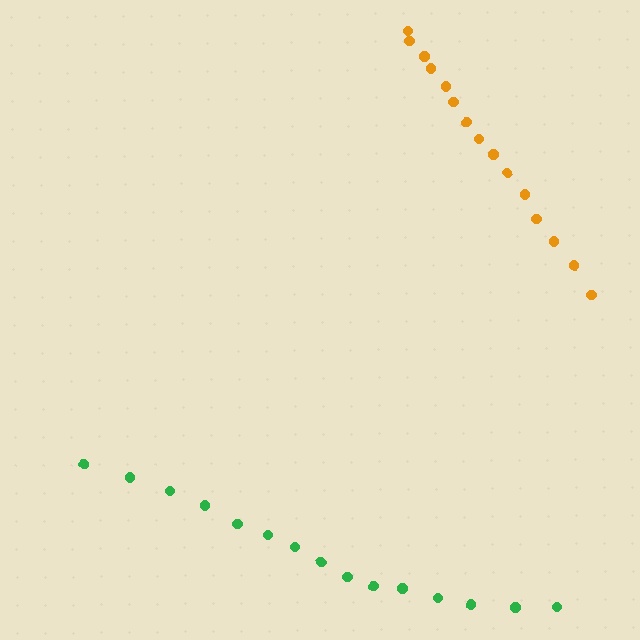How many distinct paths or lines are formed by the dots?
There are 2 distinct paths.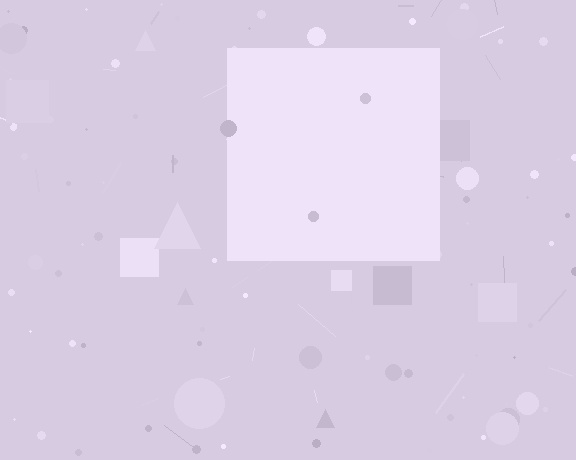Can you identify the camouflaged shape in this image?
The camouflaged shape is a square.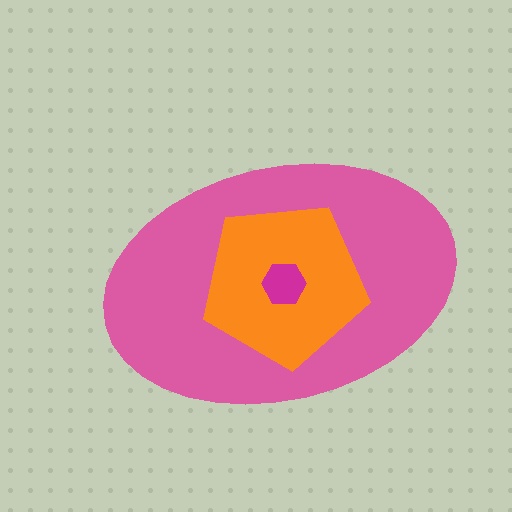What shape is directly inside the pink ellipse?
The orange pentagon.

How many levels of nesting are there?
3.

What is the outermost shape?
The pink ellipse.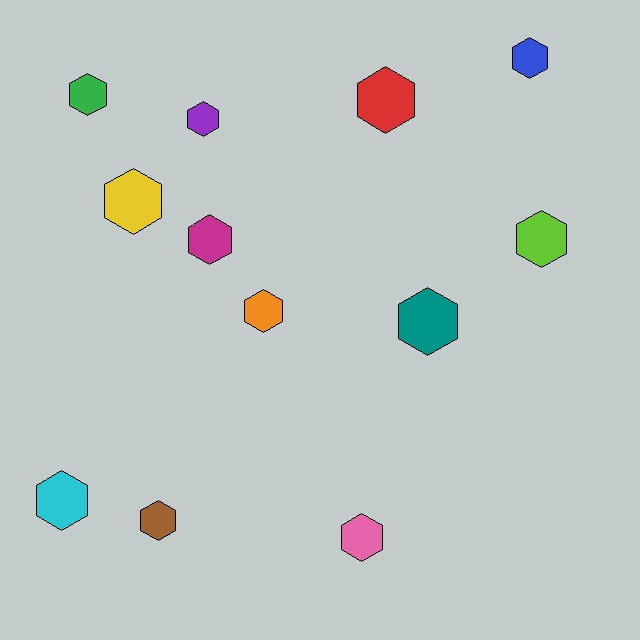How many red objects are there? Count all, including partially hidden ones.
There is 1 red object.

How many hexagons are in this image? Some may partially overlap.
There are 12 hexagons.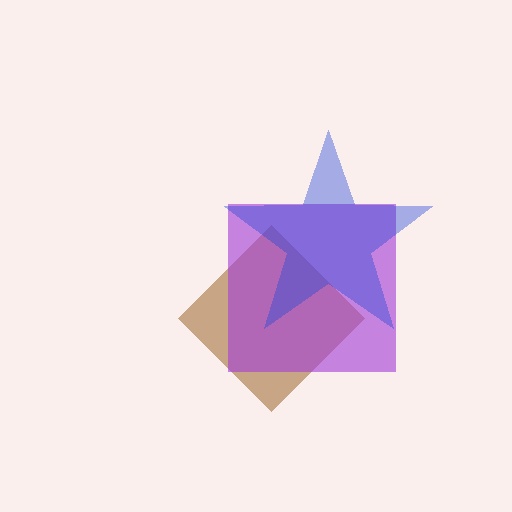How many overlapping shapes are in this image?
There are 3 overlapping shapes in the image.